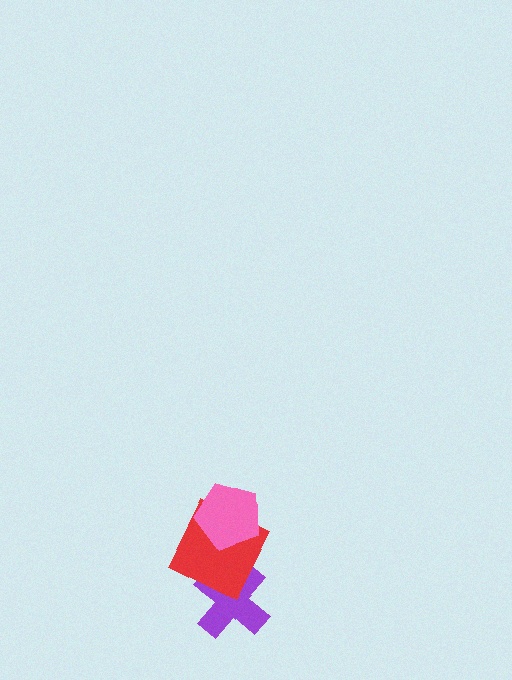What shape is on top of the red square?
The pink pentagon is on top of the red square.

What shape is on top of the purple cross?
The red square is on top of the purple cross.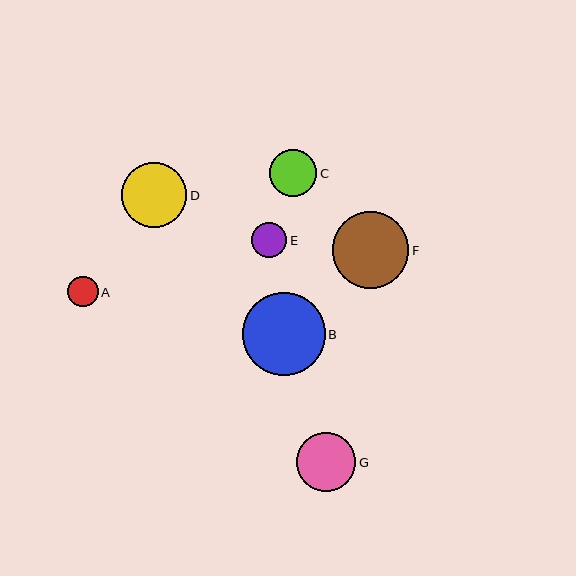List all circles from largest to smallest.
From largest to smallest: B, F, D, G, C, E, A.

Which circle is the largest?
Circle B is the largest with a size of approximately 83 pixels.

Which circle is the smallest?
Circle A is the smallest with a size of approximately 30 pixels.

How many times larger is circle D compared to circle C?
Circle D is approximately 1.4 times the size of circle C.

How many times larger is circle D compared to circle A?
Circle D is approximately 2.1 times the size of circle A.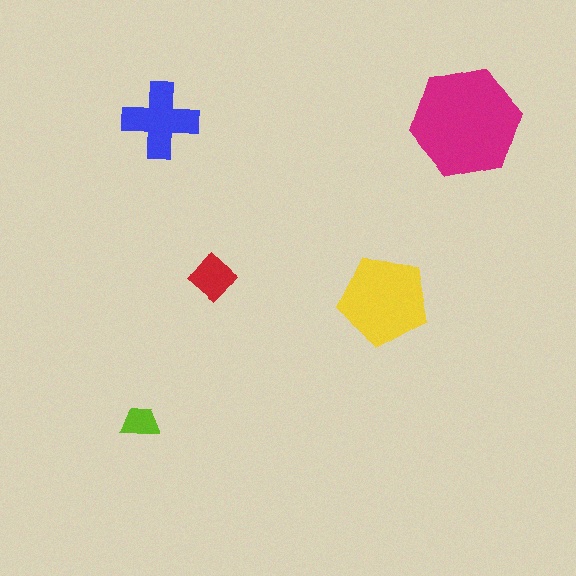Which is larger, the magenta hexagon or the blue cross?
The magenta hexagon.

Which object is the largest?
The magenta hexagon.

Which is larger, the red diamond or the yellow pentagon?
The yellow pentagon.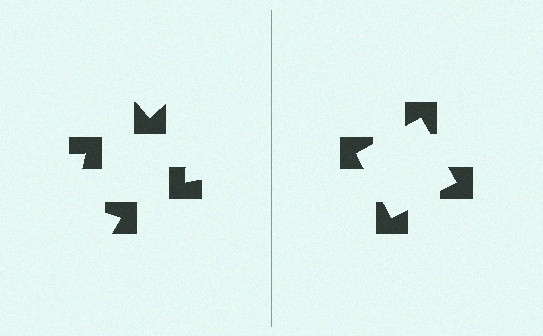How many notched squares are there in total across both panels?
8 — 4 on each side.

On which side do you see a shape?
An illusory square appears on the right side. On the left side the wedge cuts are rotated, so no coherent shape forms.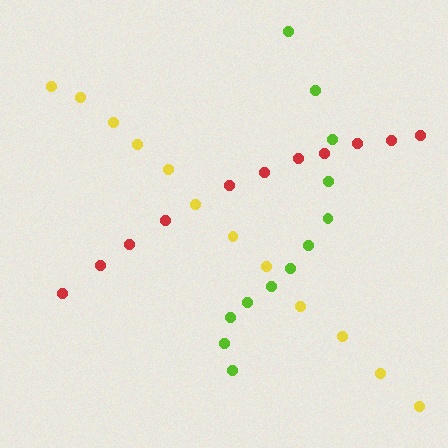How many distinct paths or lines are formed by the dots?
There are 3 distinct paths.